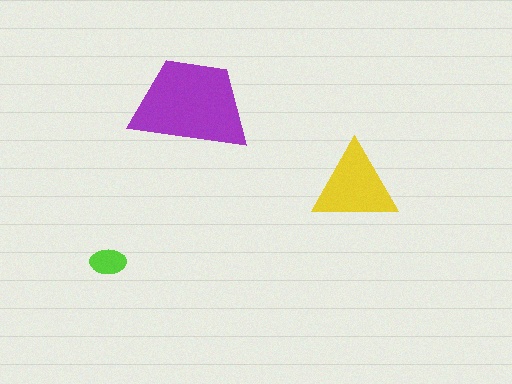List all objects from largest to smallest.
The purple trapezoid, the yellow triangle, the lime ellipse.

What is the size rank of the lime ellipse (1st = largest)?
3rd.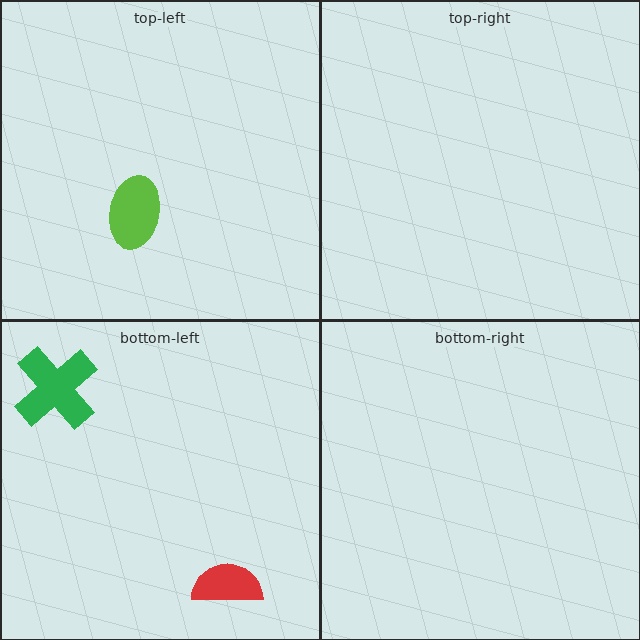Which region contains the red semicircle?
The bottom-left region.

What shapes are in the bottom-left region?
The red semicircle, the green cross.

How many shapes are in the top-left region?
1.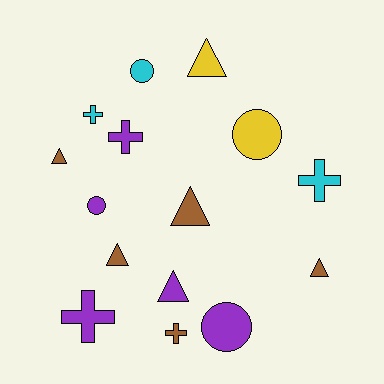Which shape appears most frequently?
Triangle, with 6 objects.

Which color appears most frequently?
Purple, with 5 objects.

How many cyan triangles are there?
There are no cyan triangles.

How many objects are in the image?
There are 15 objects.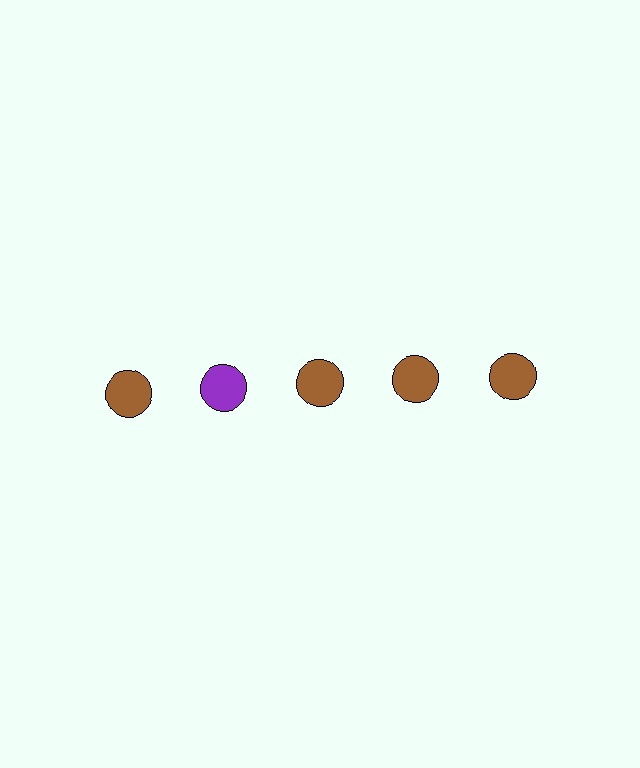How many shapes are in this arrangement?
There are 5 shapes arranged in a grid pattern.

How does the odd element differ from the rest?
It has a different color: purple instead of brown.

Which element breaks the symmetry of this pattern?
The purple circle in the top row, second from left column breaks the symmetry. All other shapes are brown circles.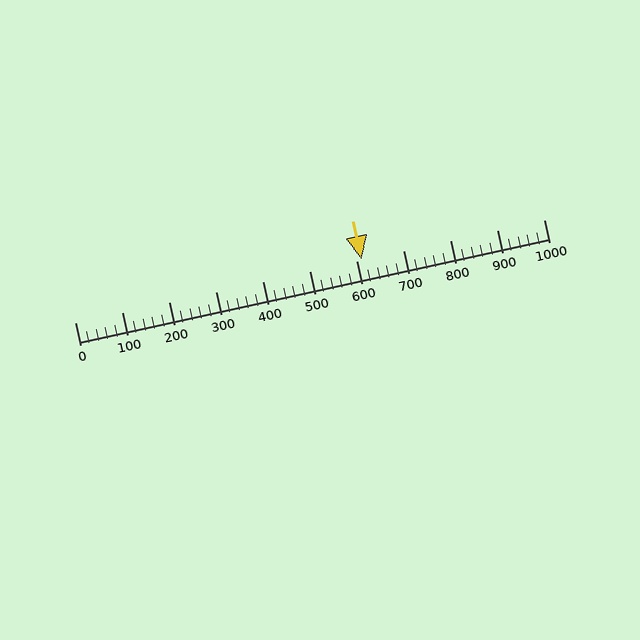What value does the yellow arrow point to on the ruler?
The yellow arrow points to approximately 612.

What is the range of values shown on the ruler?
The ruler shows values from 0 to 1000.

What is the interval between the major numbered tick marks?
The major tick marks are spaced 100 units apart.